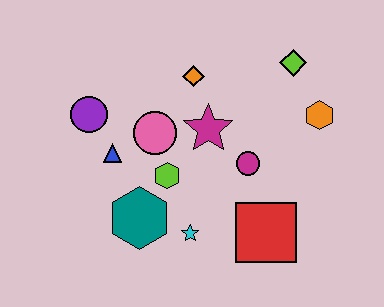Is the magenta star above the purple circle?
No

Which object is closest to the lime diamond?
The orange hexagon is closest to the lime diamond.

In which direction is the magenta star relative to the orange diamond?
The magenta star is below the orange diamond.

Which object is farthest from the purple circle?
The orange hexagon is farthest from the purple circle.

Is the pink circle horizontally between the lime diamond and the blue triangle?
Yes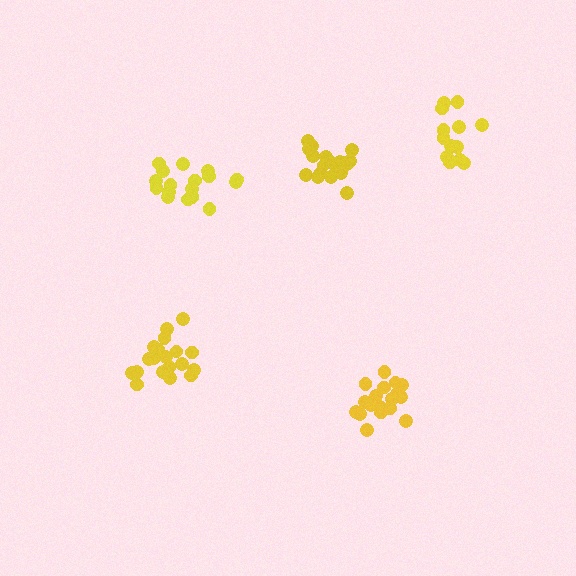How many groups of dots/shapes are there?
There are 5 groups.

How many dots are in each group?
Group 1: 13 dots, Group 2: 17 dots, Group 3: 19 dots, Group 4: 19 dots, Group 5: 19 dots (87 total).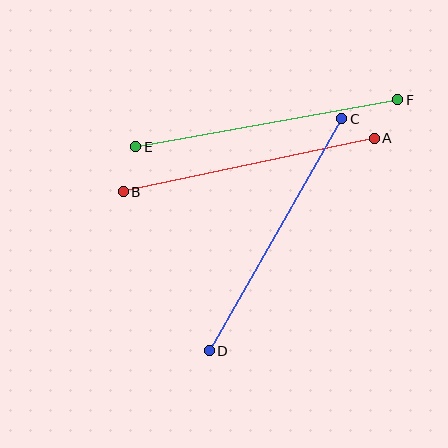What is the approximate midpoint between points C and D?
The midpoint is at approximately (276, 235) pixels.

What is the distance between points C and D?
The distance is approximately 267 pixels.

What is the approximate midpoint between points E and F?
The midpoint is at approximately (267, 123) pixels.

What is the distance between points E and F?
The distance is approximately 266 pixels.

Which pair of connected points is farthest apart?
Points C and D are farthest apart.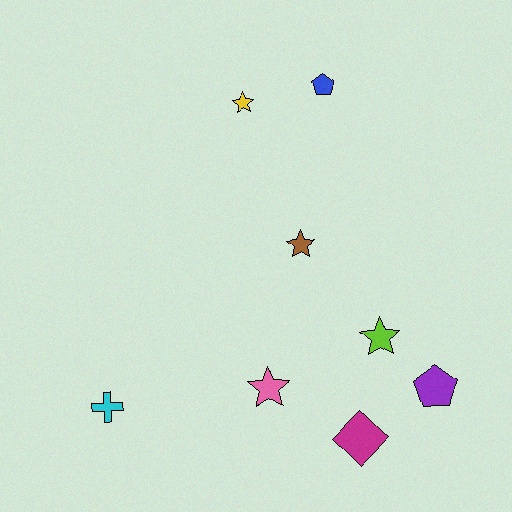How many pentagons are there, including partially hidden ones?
There are 2 pentagons.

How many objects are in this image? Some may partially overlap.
There are 8 objects.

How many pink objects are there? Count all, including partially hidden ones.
There is 1 pink object.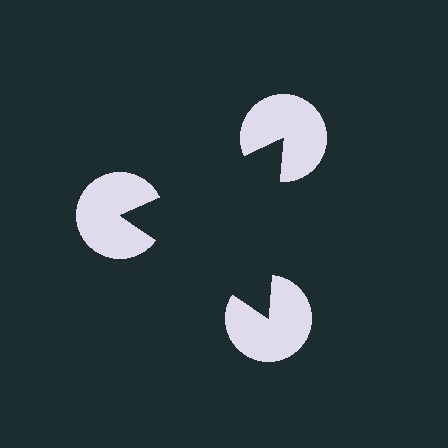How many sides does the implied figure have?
3 sides.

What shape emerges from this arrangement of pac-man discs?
An illusory triangle — its edges are inferred from the aligned wedge cuts in the pac-man discs, not physically drawn.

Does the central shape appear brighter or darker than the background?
It typically appears slightly darker than the background, even though no actual brightness change is drawn.